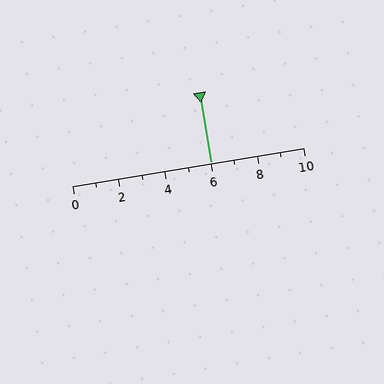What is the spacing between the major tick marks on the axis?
The major ticks are spaced 2 apart.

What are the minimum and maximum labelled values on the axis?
The axis runs from 0 to 10.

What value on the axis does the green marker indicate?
The marker indicates approximately 6.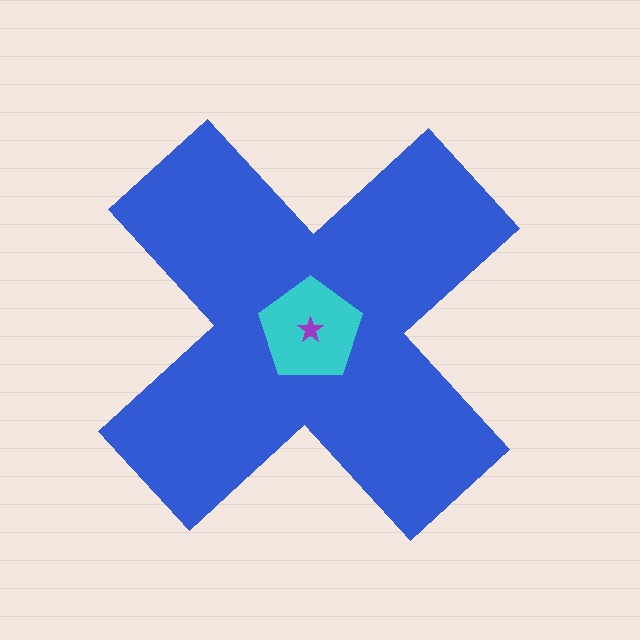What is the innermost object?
The purple star.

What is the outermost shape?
The blue cross.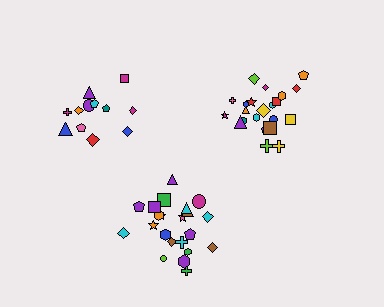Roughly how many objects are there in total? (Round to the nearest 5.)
Roughly 55 objects in total.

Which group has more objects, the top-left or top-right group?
The top-right group.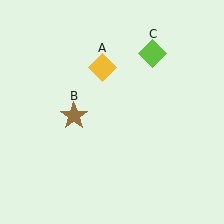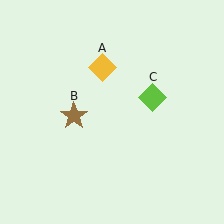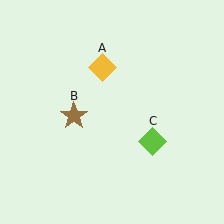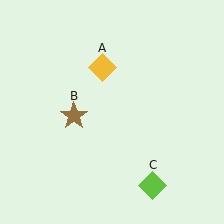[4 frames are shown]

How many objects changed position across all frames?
1 object changed position: lime diamond (object C).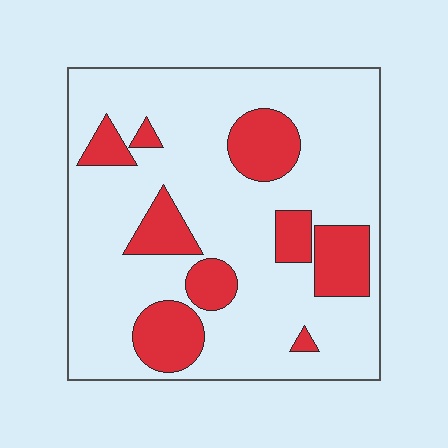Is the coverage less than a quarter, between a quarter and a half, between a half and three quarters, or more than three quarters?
Less than a quarter.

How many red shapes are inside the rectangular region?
9.